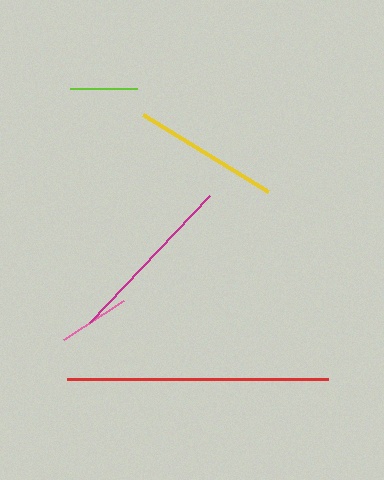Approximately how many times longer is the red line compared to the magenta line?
The red line is approximately 1.5 times the length of the magenta line.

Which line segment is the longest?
The red line is the longest at approximately 261 pixels.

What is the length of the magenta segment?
The magenta segment is approximately 175 pixels long.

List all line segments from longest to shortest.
From longest to shortest: red, magenta, yellow, pink, lime.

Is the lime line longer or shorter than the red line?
The red line is longer than the lime line.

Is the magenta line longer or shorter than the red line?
The red line is longer than the magenta line.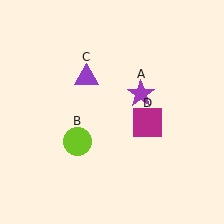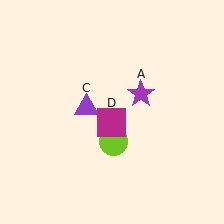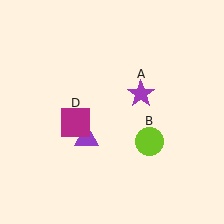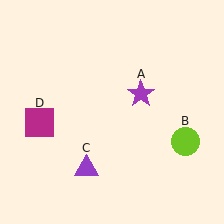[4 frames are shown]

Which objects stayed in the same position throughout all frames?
Purple star (object A) remained stationary.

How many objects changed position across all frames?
3 objects changed position: lime circle (object B), purple triangle (object C), magenta square (object D).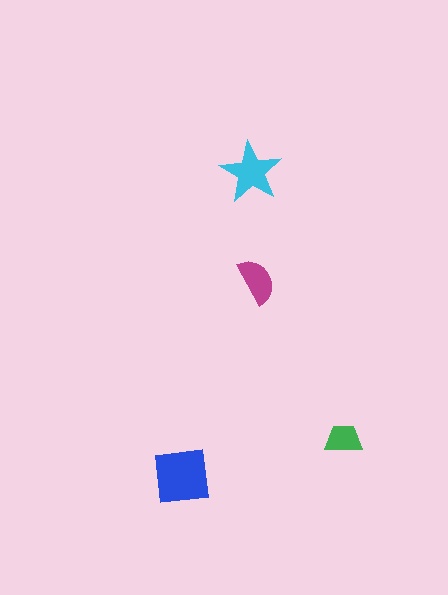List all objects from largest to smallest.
The blue square, the cyan star, the magenta semicircle, the green trapezoid.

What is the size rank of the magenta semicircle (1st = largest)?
3rd.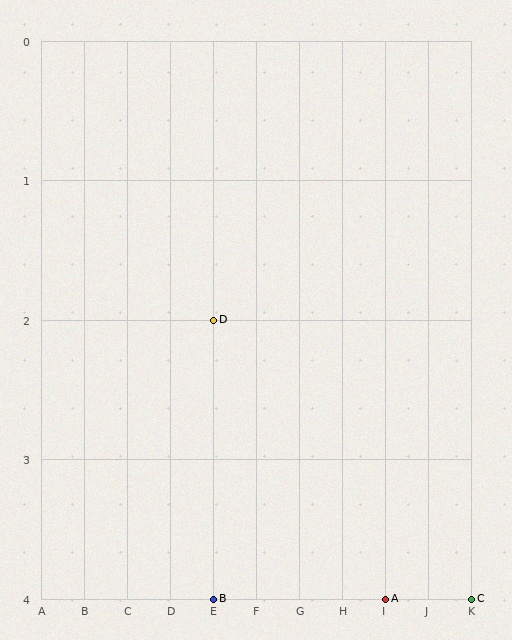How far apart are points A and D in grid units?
Points A and D are 4 columns and 2 rows apart (about 4.5 grid units diagonally).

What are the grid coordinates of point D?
Point D is at grid coordinates (E, 2).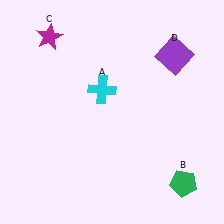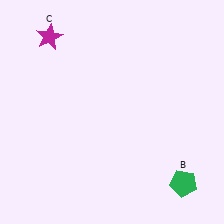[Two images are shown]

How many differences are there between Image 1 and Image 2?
There are 2 differences between the two images.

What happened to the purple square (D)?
The purple square (D) was removed in Image 2. It was in the top-right area of Image 1.